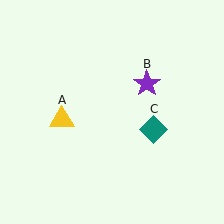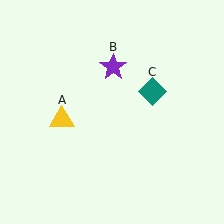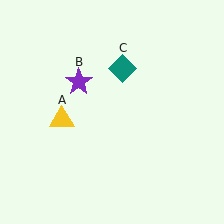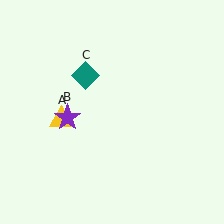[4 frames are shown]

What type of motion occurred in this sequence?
The purple star (object B), teal diamond (object C) rotated counterclockwise around the center of the scene.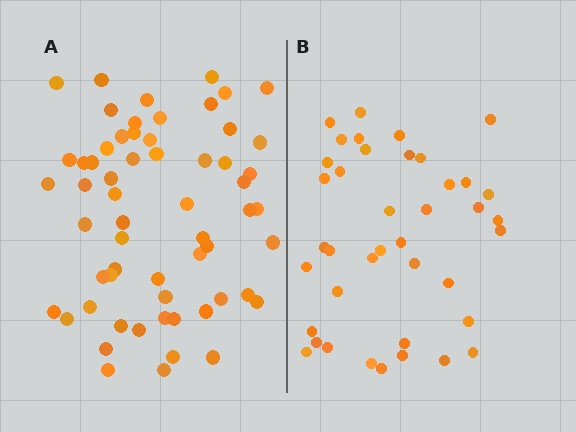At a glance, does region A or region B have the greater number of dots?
Region A (the left region) has more dots.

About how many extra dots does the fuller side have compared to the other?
Region A has approximately 20 more dots than region B.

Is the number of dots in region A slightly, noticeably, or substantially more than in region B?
Region A has substantially more. The ratio is roughly 1.5 to 1.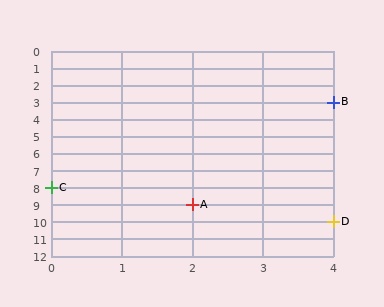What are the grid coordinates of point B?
Point B is at grid coordinates (4, 3).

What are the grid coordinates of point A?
Point A is at grid coordinates (2, 9).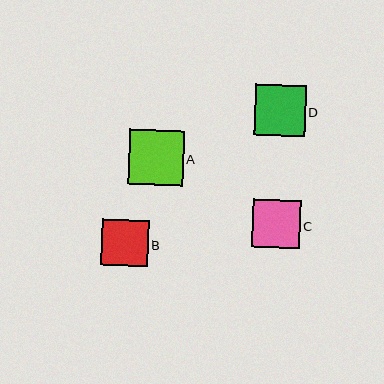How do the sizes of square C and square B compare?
Square C and square B are approximately the same size.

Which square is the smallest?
Square B is the smallest with a size of approximately 47 pixels.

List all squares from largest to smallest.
From largest to smallest: A, D, C, B.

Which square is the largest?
Square A is the largest with a size of approximately 55 pixels.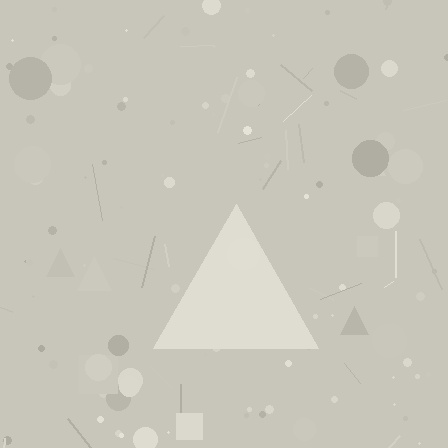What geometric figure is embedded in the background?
A triangle is embedded in the background.